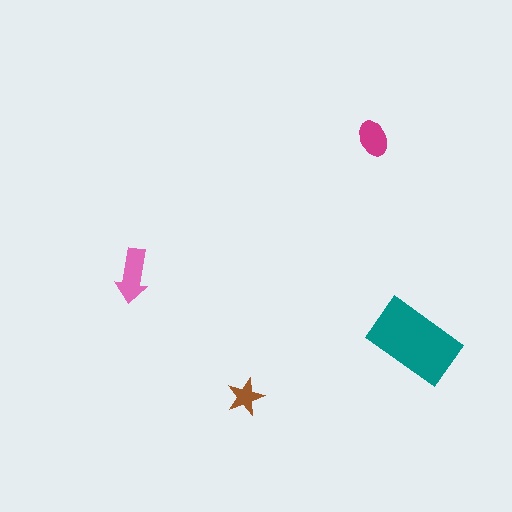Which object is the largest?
The teal rectangle.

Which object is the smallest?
The brown star.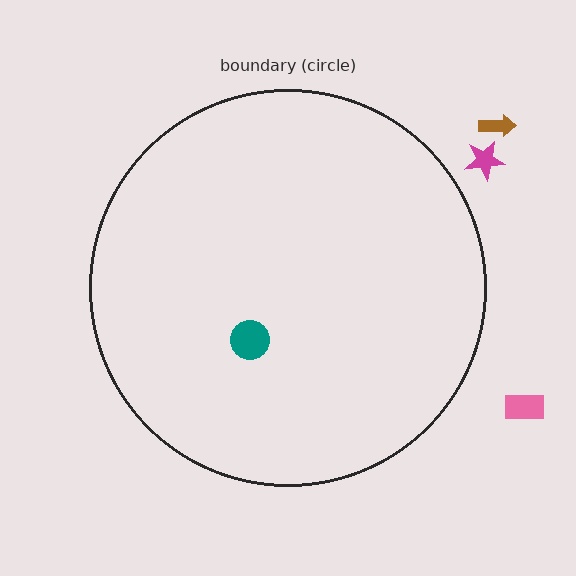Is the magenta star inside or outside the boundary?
Outside.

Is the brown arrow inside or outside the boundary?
Outside.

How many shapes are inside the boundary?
1 inside, 3 outside.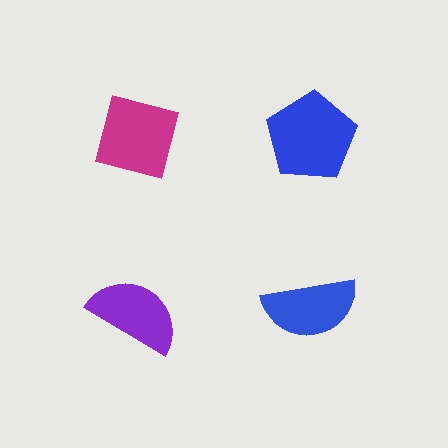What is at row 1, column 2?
A blue pentagon.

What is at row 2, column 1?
A purple semicircle.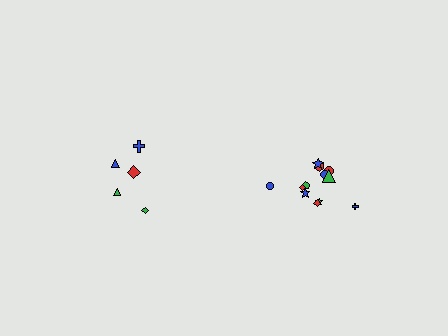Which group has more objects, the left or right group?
The right group.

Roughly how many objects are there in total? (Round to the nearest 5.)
Roughly 15 objects in total.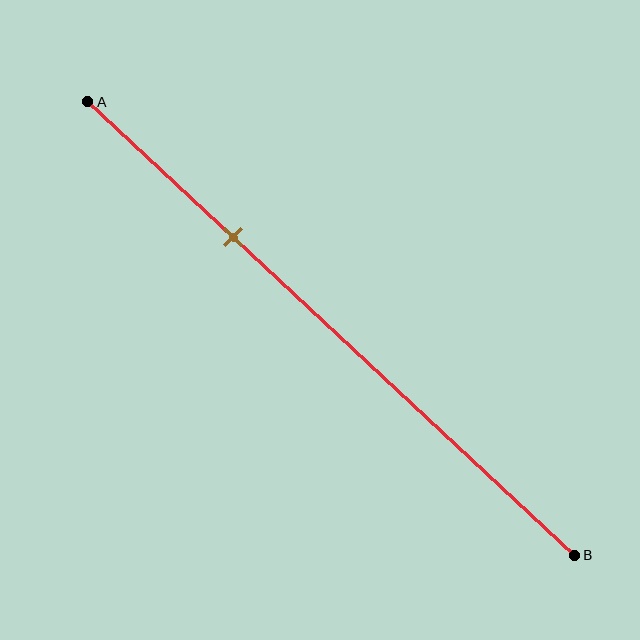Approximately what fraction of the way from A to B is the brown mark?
The brown mark is approximately 30% of the way from A to B.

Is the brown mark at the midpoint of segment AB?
No, the mark is at about 30% from A, not at the 50% midpoint.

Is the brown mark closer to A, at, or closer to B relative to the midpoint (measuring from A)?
The brown mark is closer to point A than the midpoint of segment AB.